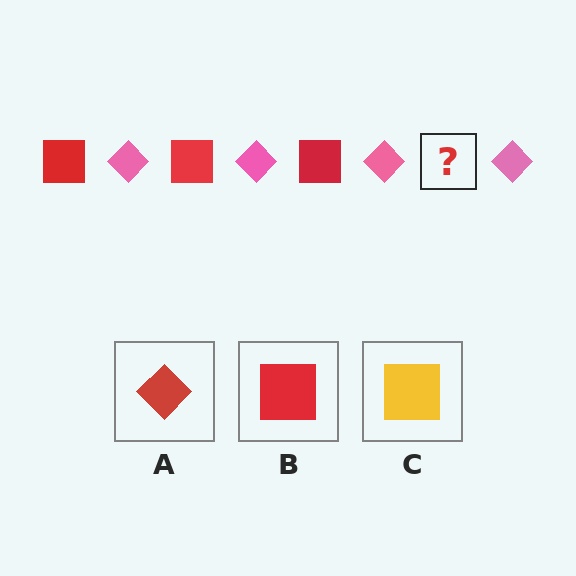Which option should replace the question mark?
Option B.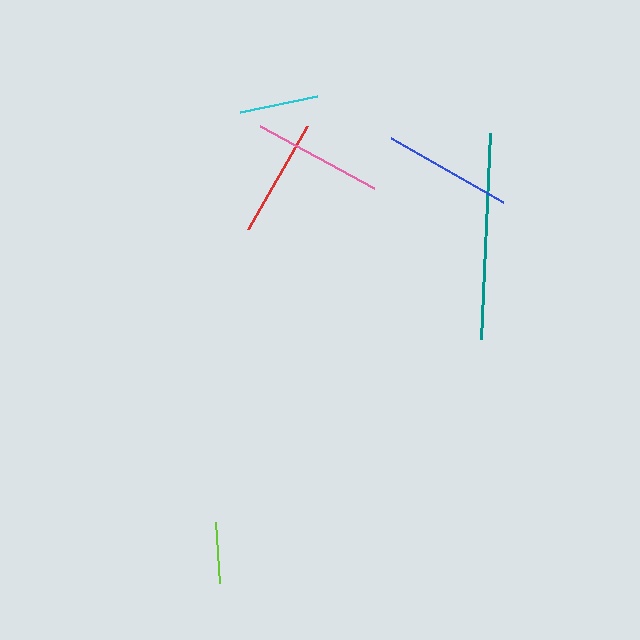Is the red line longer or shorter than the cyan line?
The red line is longer than the cyan line.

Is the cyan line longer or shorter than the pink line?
The pink line is longer than the cyan line.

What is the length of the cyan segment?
The cyan segment is approximately 79 pixels long.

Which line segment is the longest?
The teal line is the longest at approximately 206 pixels.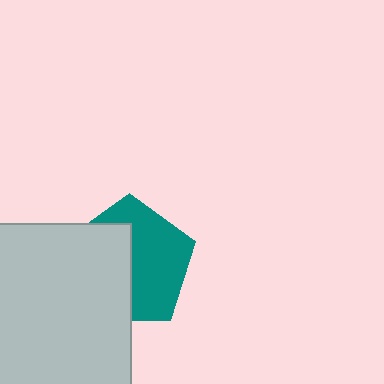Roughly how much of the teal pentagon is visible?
About half of it is visible (roughly 53%).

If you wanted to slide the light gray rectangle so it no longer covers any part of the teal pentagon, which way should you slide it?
Slide it left — that is the most direct way to separate the two shapes.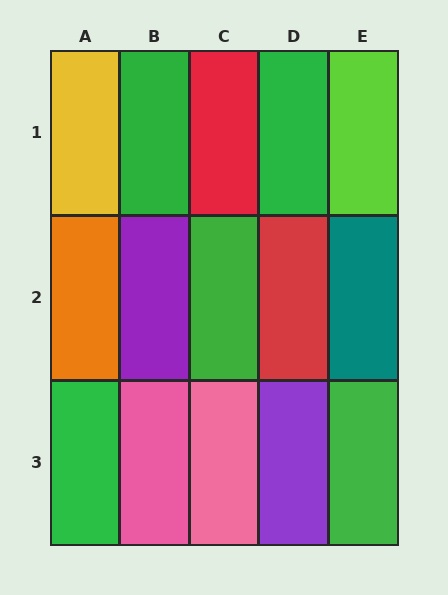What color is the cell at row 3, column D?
Purple.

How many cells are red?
2 cells are red.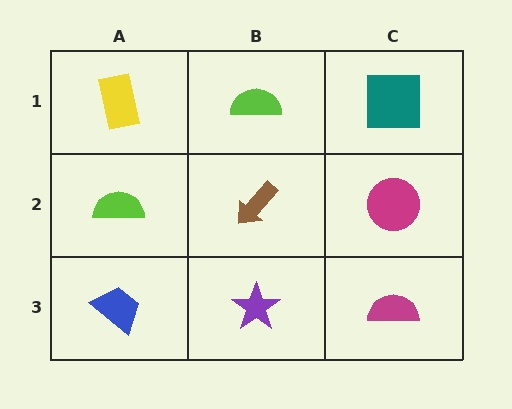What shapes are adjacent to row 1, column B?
A brown arrow (row 2, column B), a yellow rectangle (row 1, column A), a teal square (row 1, column C).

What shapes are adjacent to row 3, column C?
A magenta circle (row 2, column C), a purple star (row 3, column B).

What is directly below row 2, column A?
A blue trapezoid.